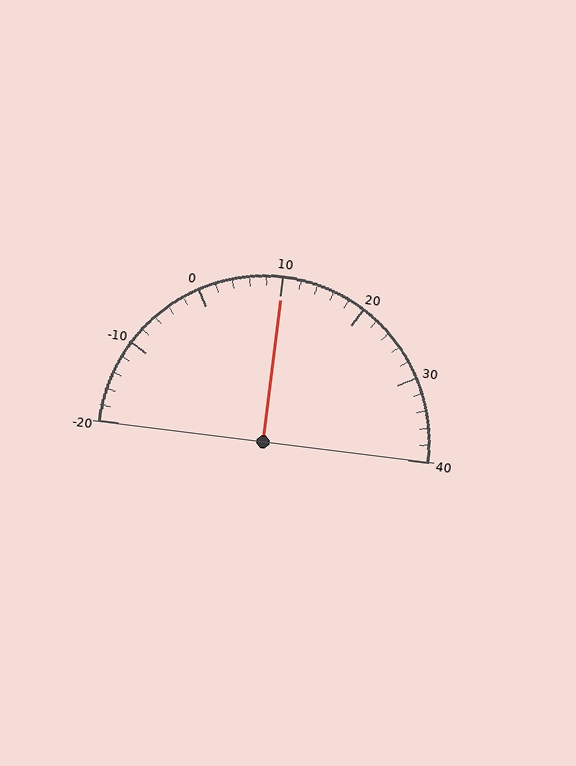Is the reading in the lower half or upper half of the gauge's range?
The reading is in the upper half of the range (-20 to 40).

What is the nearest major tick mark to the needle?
The nearest major tick mark is 10.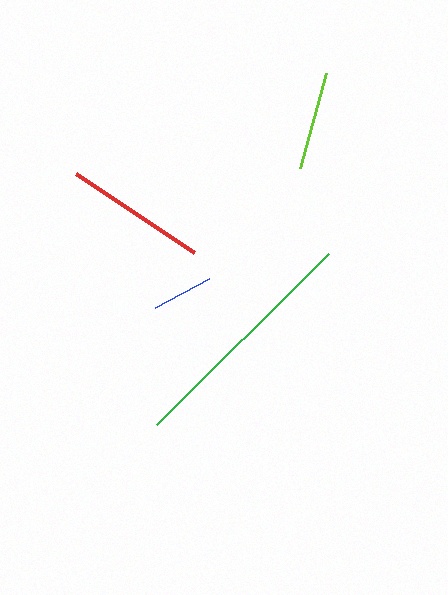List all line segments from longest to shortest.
From longest to shortest: green, red, lime, blue.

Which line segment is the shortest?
The blue line is the shortest at approximately 61 pixels.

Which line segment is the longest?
The green line is the longest at approximately 243 pixels.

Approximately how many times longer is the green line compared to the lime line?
The green line is approximately 2.5 times the length of the lime line.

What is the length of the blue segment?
The blue segment is approximately 61 pixels long.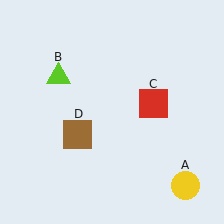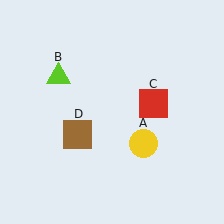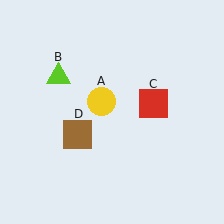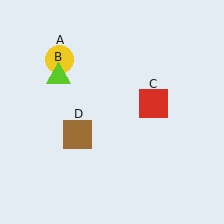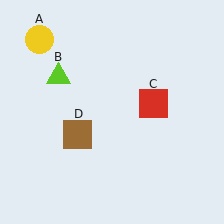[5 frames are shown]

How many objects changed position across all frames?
1 object changed position: yellow circle (object A).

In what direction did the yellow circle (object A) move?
The yellow circle (object A) moved up and to the left.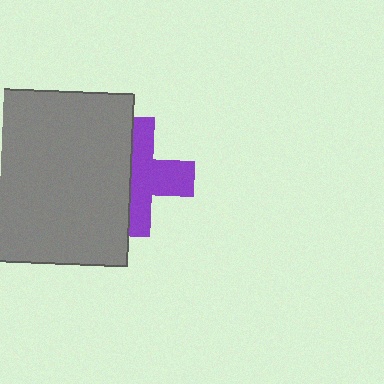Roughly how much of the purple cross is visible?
About half of it is visible (roughly 53%).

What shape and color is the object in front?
The object in front is a gray square.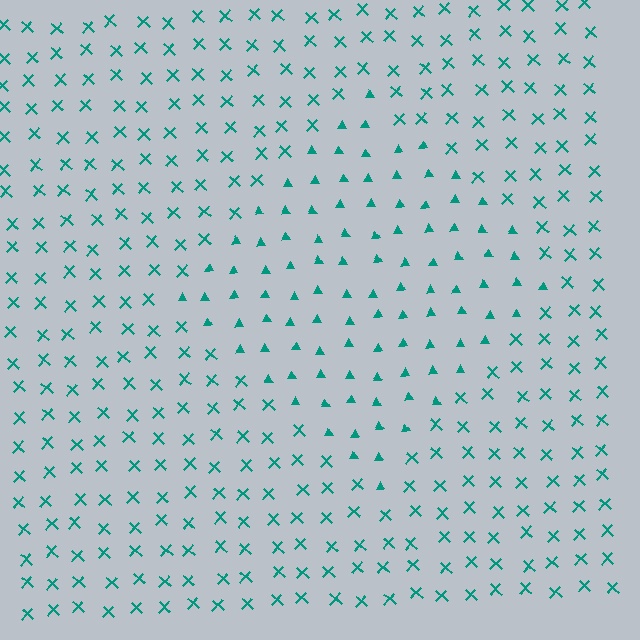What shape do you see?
I see a diamond.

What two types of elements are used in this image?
The image uses triangles inside the diamond region and X marks outside it.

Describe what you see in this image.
The image is filled with small teal elements arranged in a uniform grid. A diamond-shaped region contains triangles, while the surrounding area contains X marks. The boundary is defined purely by the change in element shape.